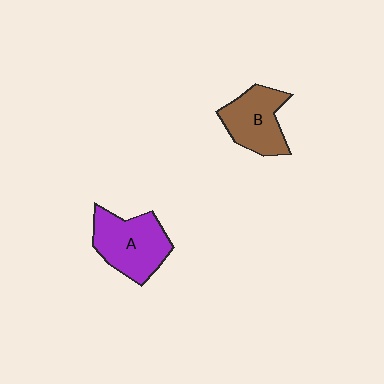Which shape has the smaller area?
Shape B (brown).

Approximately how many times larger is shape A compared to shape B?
Approximately 1.2 times.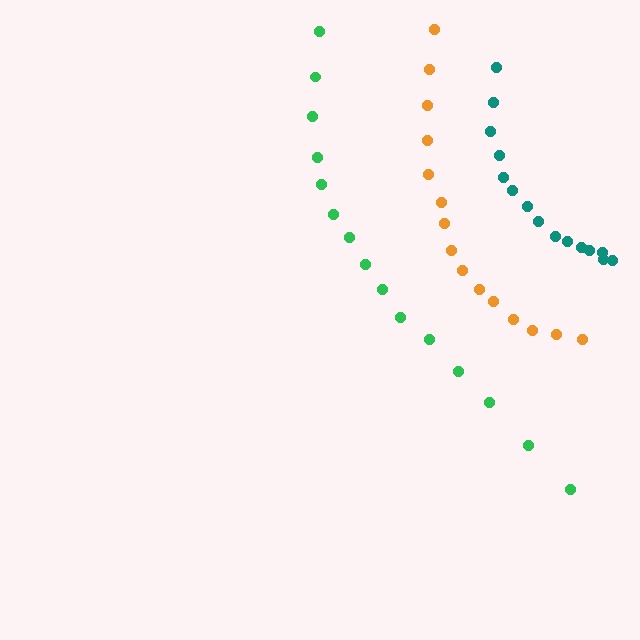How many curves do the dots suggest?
There are 3 distinct paths.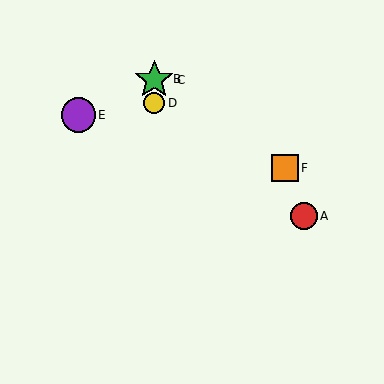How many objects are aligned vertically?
3 objects (B, C, D) are aligned vertically.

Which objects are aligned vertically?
Objects B, C, D are aligned vertically.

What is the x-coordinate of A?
Object A is at x≈304.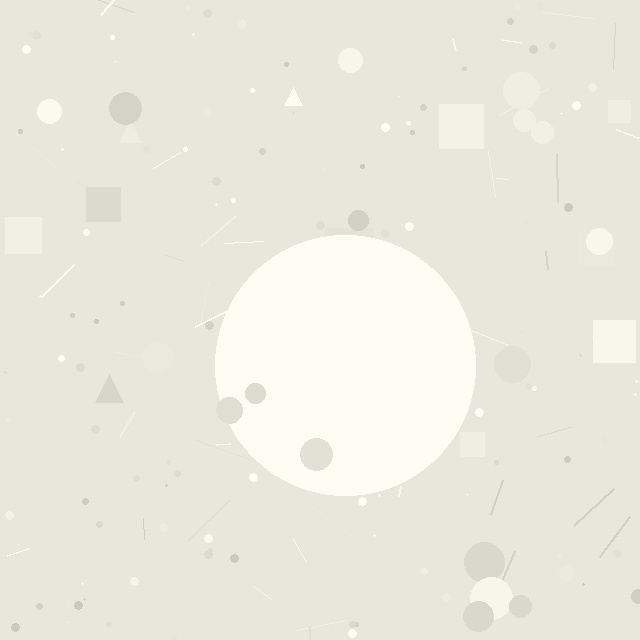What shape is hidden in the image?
A circle is hidden in the image.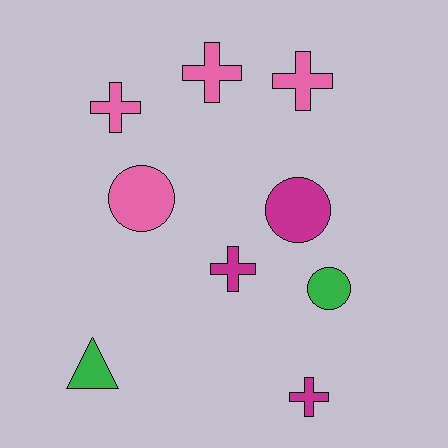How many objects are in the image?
There are 9 objects.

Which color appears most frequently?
Pink, with 4 objects.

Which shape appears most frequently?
Cross, with 5 objects.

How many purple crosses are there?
There are no purple crosses.